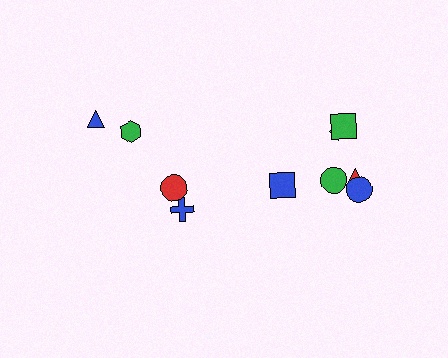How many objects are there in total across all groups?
There are 10 objects.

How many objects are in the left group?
There are 4 objects.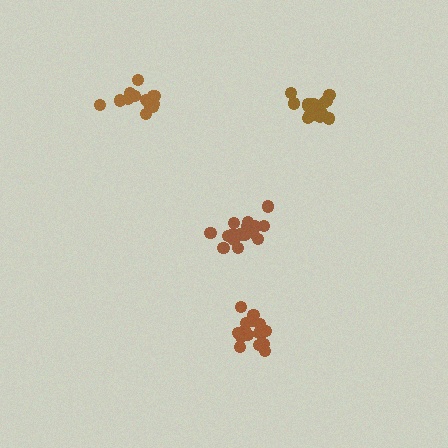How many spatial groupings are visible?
There are 4 spatial groupings.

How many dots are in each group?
Group 1: 19 dots, Group 2: 18 dots, Group 3: 14 dots, Group 4: 18 dots (69 total).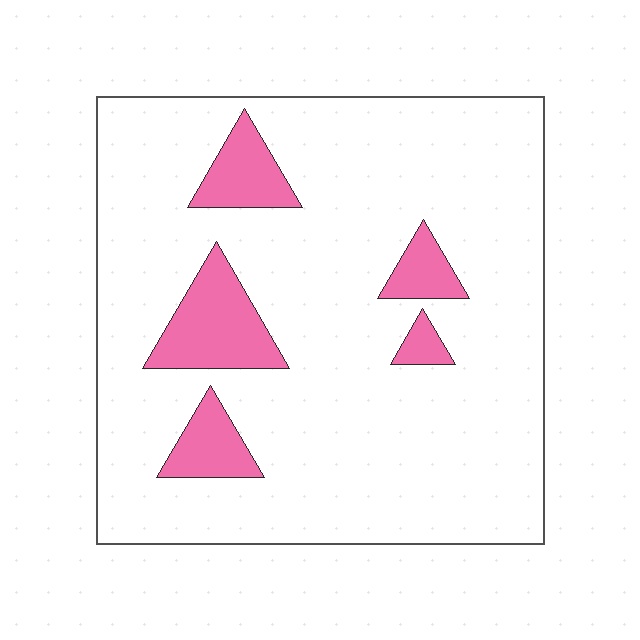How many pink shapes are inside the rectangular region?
5.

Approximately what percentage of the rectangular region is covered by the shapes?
Approximately 15%.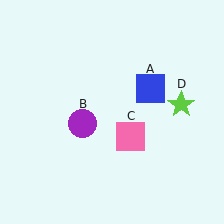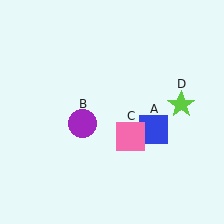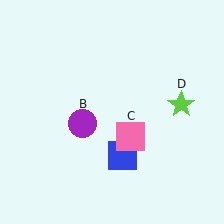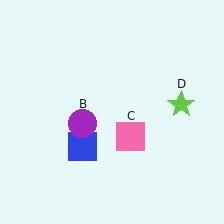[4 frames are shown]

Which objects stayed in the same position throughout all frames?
Purple circle (object B) and pink square (object C) and lime star (object D) remained stationary.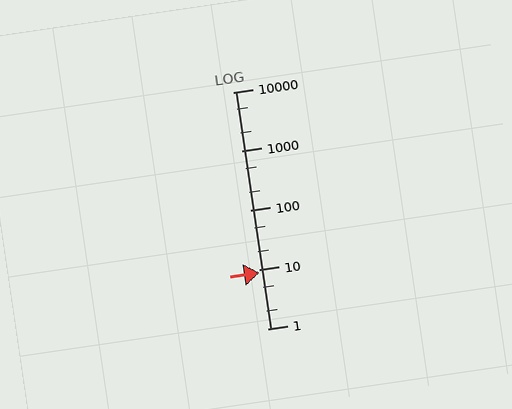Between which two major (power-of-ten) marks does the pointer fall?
The pointer is between 1 and 10.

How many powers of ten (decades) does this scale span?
The scale spans 4 decades, from 1 to 10000.